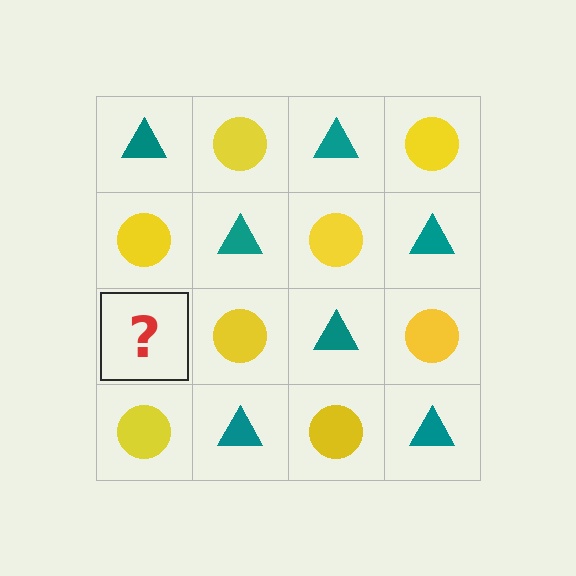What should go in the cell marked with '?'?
The missing cell should contain a teal triangle.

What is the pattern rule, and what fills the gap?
The rule is that it alternates teal triangle and yellow circle in a checkerboard pattern. The gap should be filled with a teal triangle.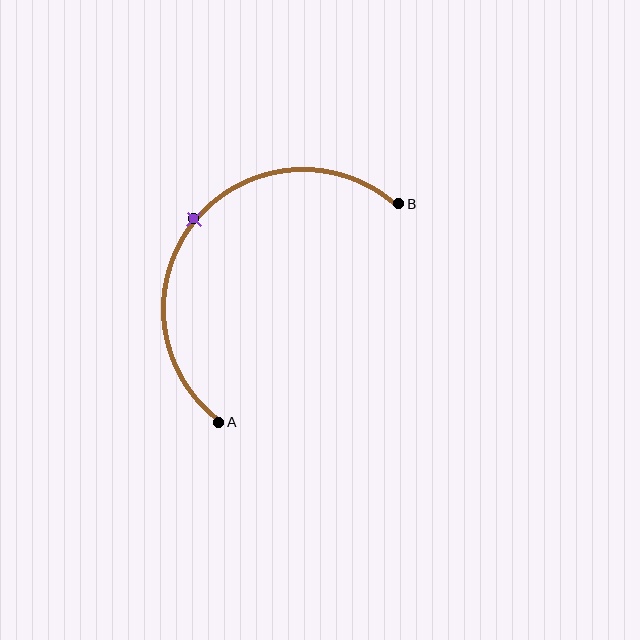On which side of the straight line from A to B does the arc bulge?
The arc bulges above and to the left of the straight line connecting A and B.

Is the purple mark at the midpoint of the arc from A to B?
Yes. The purple mark lies on the arc at equal arc-length from both A and B — it is the arc midpoint.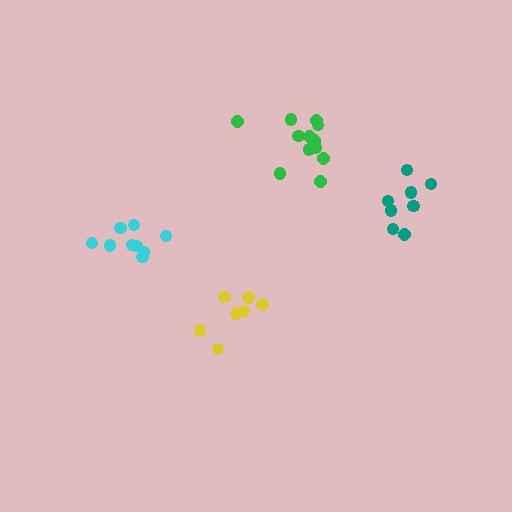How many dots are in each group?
Group 1: 8 dots, Group 2: 7 dots, Group 3: 12 dots, Group 4: 9 dots (36 total).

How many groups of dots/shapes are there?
There are 4 groups.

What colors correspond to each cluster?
The clusters are colored: teal, yellow, green, cyan.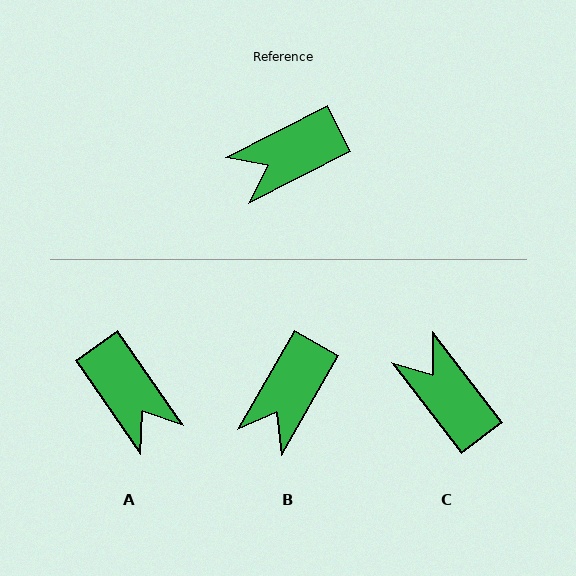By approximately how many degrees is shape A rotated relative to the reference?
Approximately 98 degrees counter-clockwise.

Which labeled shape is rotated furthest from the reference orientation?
A, about 98 degrees away.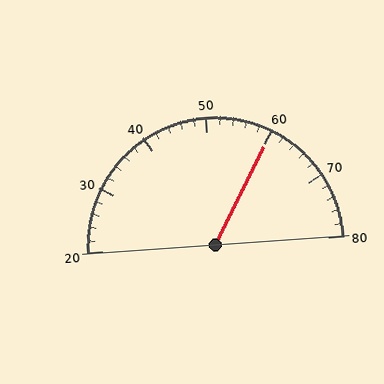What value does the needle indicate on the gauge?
The needle indicates approximately 60.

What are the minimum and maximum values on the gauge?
The gauge ranges from 20 to 80.